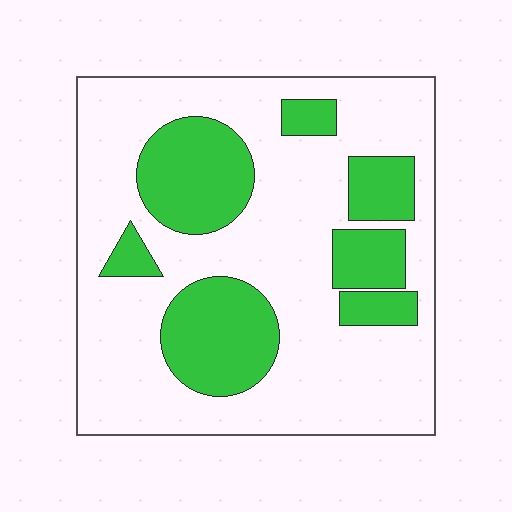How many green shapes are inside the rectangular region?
7.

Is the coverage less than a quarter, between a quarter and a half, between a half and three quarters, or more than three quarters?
Between a quarter and a half.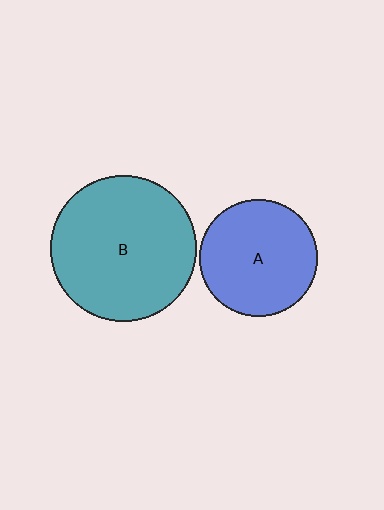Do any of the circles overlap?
No, none of the circles overlap.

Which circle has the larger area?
Circle B (teal).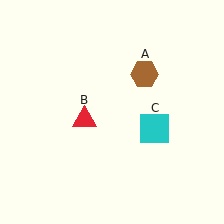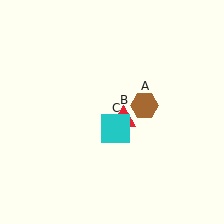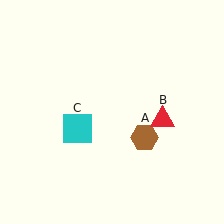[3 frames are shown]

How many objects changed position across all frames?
3 objects changed position: brown hexagon (object A), red triangle (object B), cyan square (object C).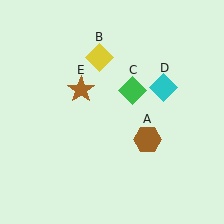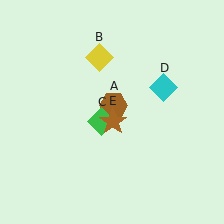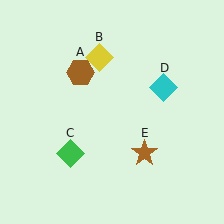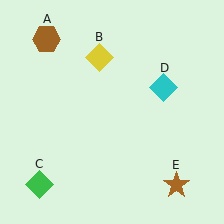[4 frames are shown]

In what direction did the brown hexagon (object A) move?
The brown hexagon (object A) moved up and to the left.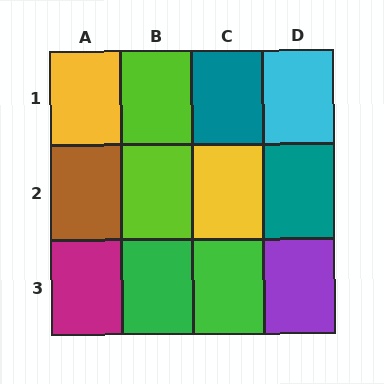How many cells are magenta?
1 cell is magenta.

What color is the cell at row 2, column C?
Yellow.